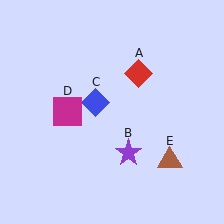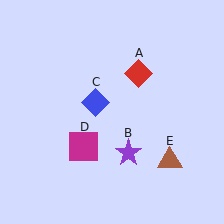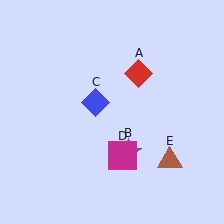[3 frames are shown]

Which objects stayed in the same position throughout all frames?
Red diamond (object A) and purple star (object B) and blue diamond (object C) and brown triangle (object E) remained stationary.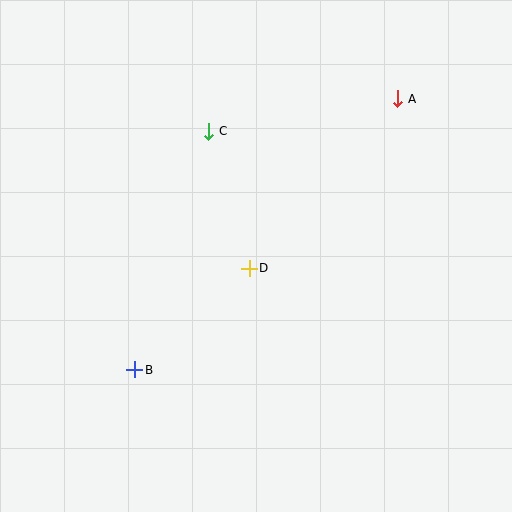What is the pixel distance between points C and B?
The distance between C and B is 250 pixels.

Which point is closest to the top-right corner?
Point A is closest to the top-right corner.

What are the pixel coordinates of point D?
Point D is at (249, 268).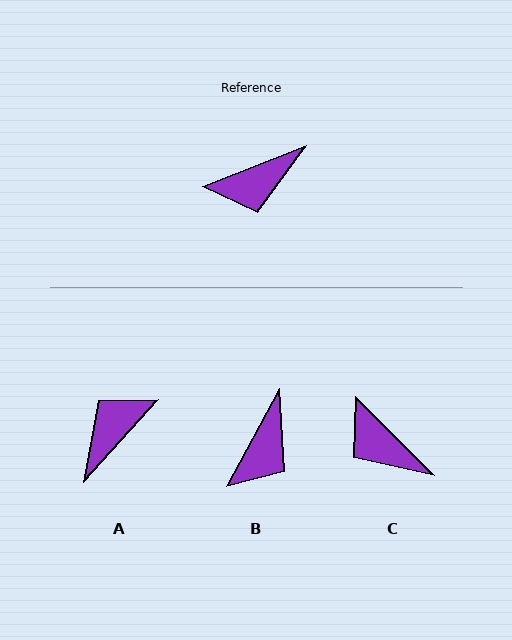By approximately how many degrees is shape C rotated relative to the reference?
Approximately 67 degrees clockwise.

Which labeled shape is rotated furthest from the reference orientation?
A, about 154 degrees away.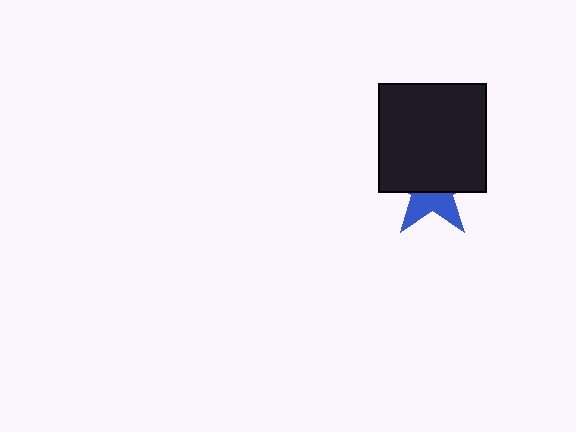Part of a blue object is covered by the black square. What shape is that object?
It is a star.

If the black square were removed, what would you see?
You would see the complete blue star.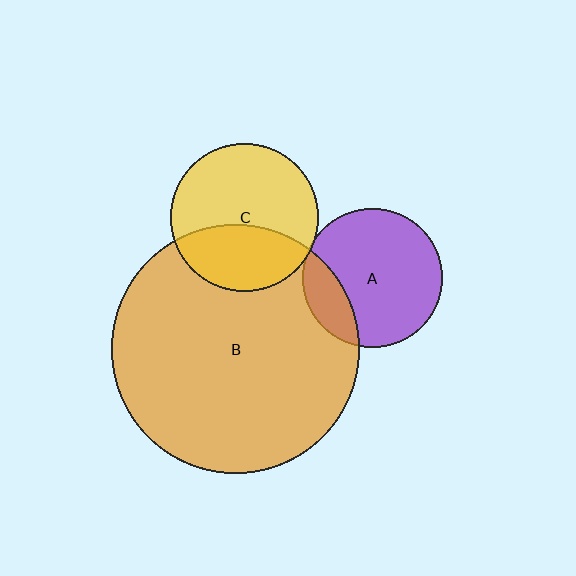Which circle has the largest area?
Circle B (orange).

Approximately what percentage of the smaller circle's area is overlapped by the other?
Approximately 5%.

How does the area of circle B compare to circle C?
Approximately 2.8 times.